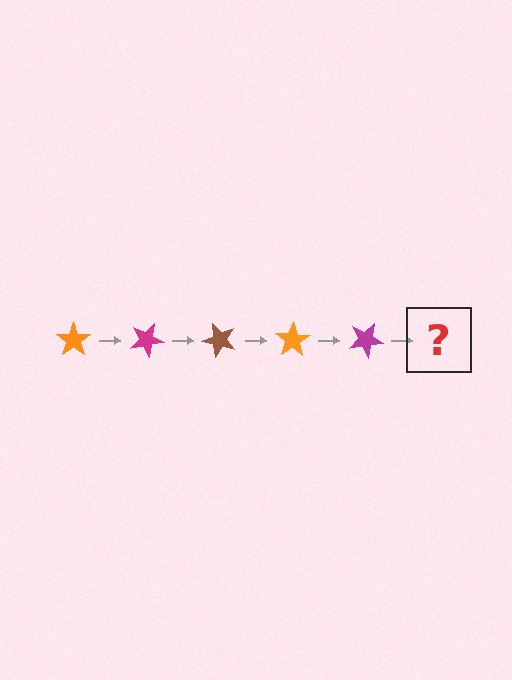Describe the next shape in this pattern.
It should be a brown star, rotated 125 degrees from the start.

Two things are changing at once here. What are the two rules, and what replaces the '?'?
The two rules are that it rotates 25 degrees each step and the color cycles through orange, magenta, and brown. The '?' should be a brown star, rotated 125 degrees from the start.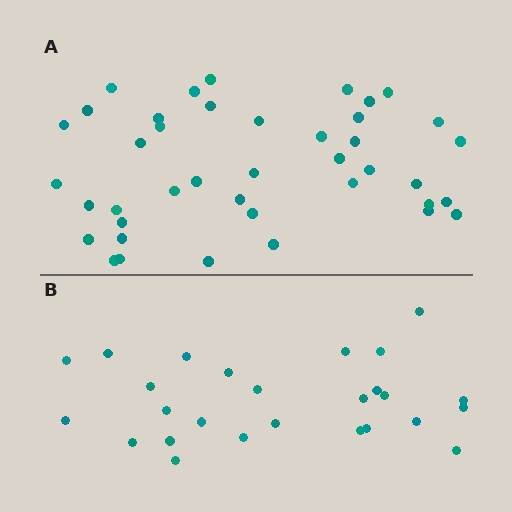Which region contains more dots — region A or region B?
Region A (the top region) has more dots.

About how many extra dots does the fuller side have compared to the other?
Region A has approximately 15 more dots than region B.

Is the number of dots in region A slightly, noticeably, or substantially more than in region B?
Region A has substantially more. The ratio is roughly 1.6 to 1.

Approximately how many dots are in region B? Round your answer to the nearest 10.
About 30 dots. (The exact count is 26, which rounds to 30.)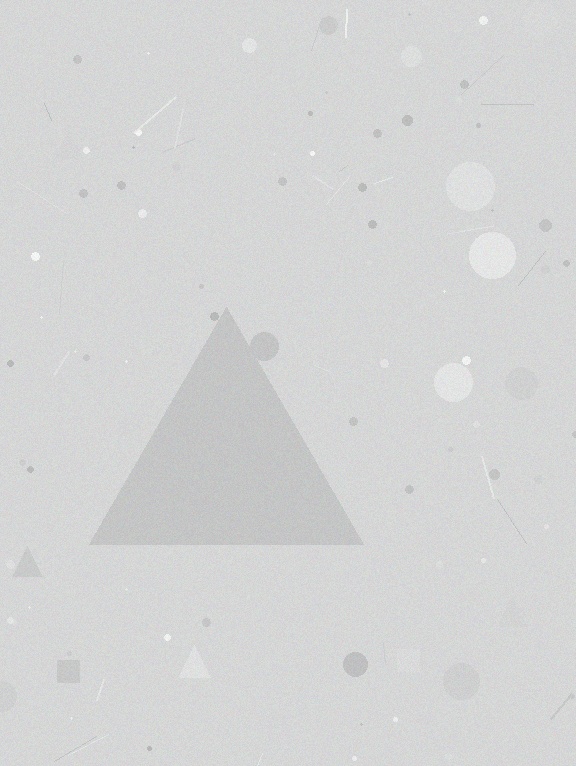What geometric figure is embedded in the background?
A triangle is embedded in the background.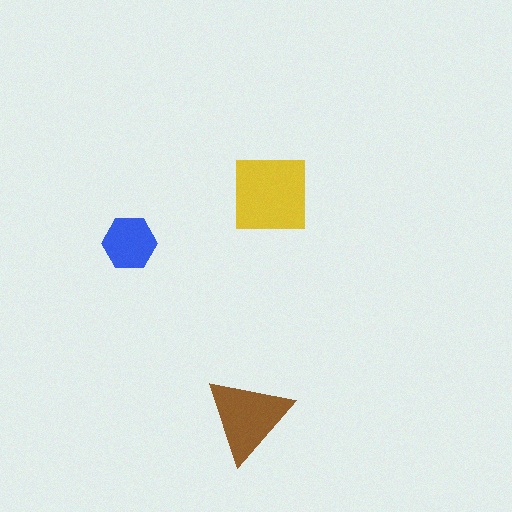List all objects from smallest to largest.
The blue hexagon, the brown triangle, the yellow square.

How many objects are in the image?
There are 3 objects in the image.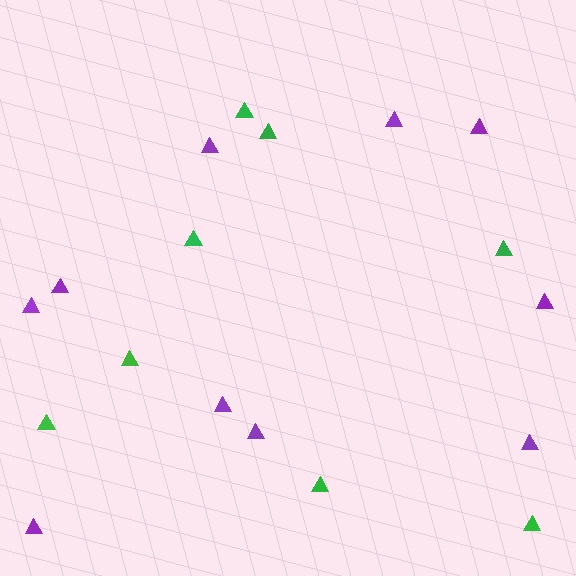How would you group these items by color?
There are 2 groups: one group of purple triangles (10) and one group of green triangles (8).